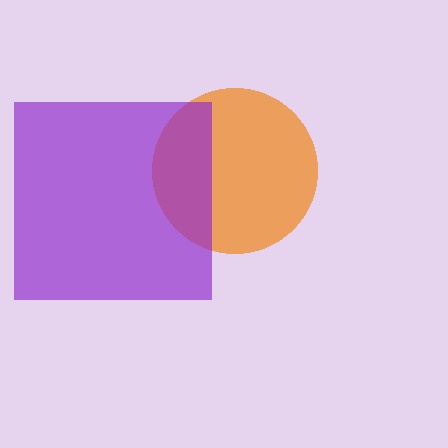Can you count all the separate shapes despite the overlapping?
Yes, there are 2 separate shapes.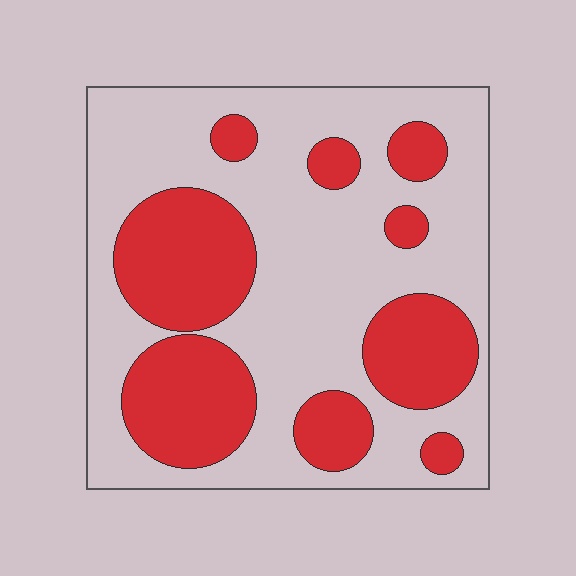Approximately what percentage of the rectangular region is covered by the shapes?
Approximately 35%.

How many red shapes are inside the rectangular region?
9.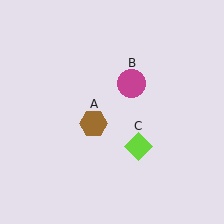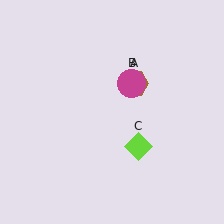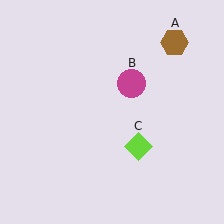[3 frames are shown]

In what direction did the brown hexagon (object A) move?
The brown hexagon (object A) moved up and to the right.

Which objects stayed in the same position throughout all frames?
Magenta circle (object B) and lime diamond (object C) remained stationary.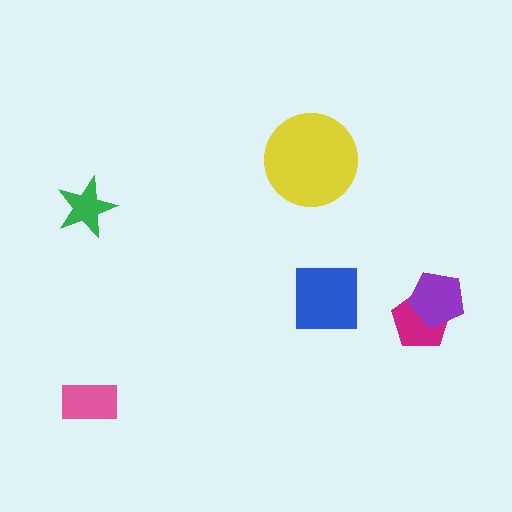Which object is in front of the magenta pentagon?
The purple pentagon is in front of the magenta pentagon.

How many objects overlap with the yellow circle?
0 objects overlap with the yellow circle.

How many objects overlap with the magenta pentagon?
1 object overlaps with the magenta pentagon.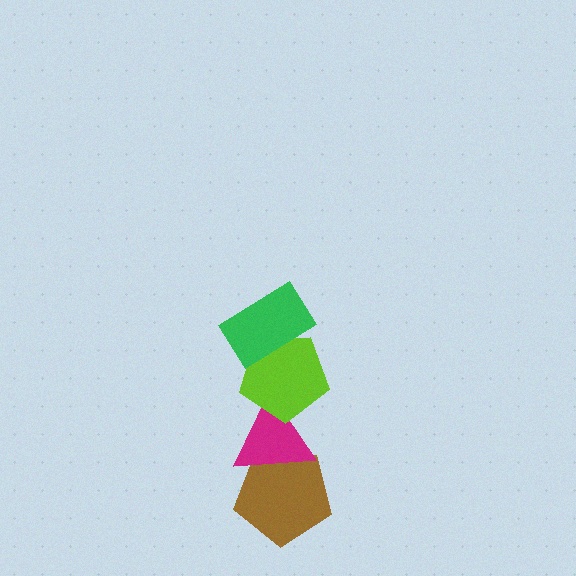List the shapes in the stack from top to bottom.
From top to bottom: the green rectangle, the lime pentagon, the magenta triangle, the brown pentagon.